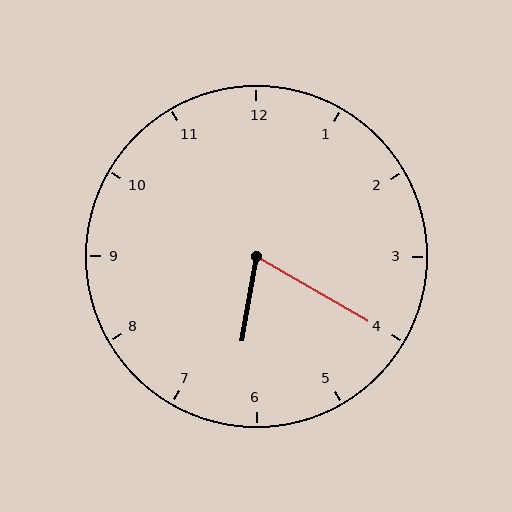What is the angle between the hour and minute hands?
Approximately 70 degrees.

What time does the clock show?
6:20.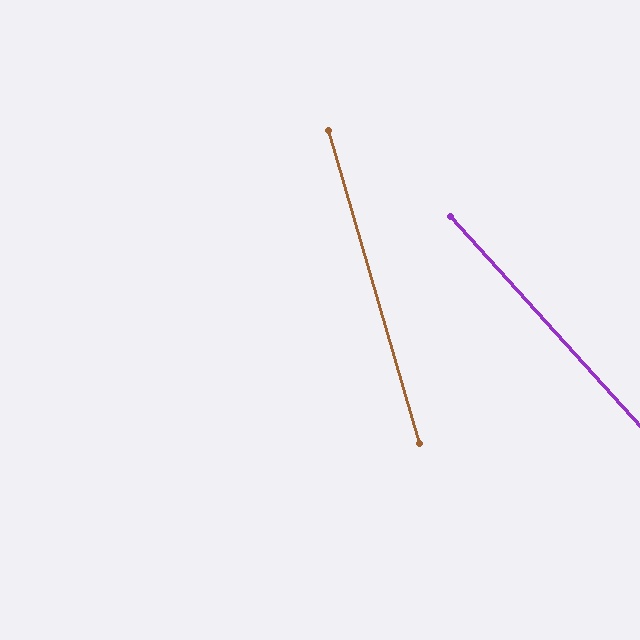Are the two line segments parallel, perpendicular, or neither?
Neither parallel nor perpendicular — they differ by about 26°.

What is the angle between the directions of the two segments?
Approximately 26 degrees.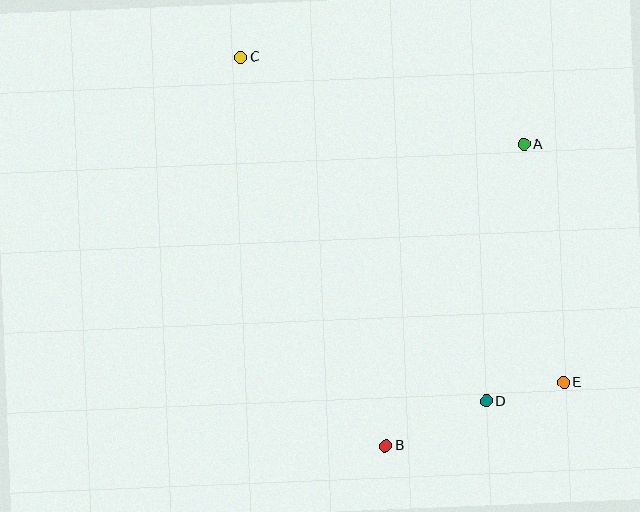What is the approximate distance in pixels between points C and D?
The distance between C and D is approximately 423 pixels.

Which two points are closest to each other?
Points D and E are closest to each other.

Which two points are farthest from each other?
Points C and E are farthest from each other.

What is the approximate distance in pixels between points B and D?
The distance between B and D is approximately 110 pixels.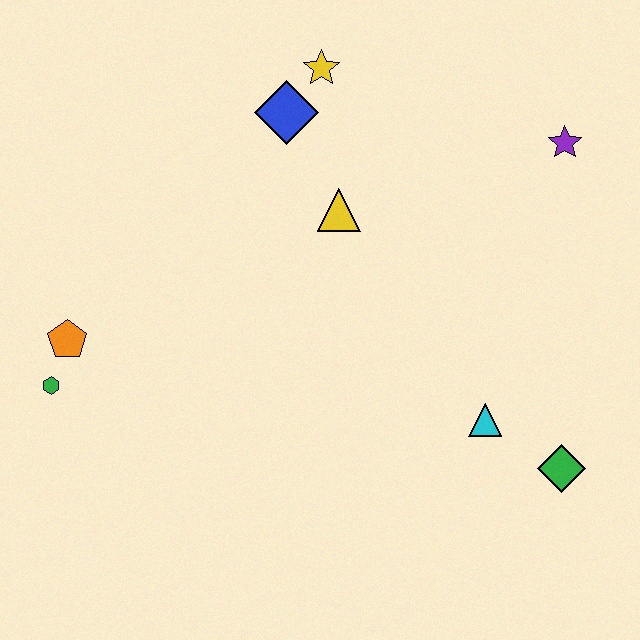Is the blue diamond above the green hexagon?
Yes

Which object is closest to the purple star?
The yellow triangle is closest to the purple star.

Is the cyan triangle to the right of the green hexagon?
Yes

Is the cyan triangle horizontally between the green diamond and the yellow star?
Yes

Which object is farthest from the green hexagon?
The purple star is farthest from the green hexagon.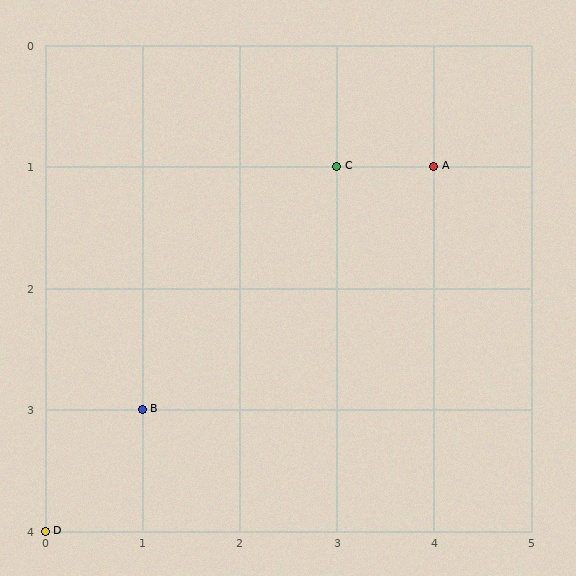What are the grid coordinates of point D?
Point D is at grid coordinates (0, 4).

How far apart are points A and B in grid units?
Points A and B are 3 columns and 2 rows apart (about 3.6 grid units diagonally).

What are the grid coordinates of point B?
Point B is at grid coordinates (1, 3).